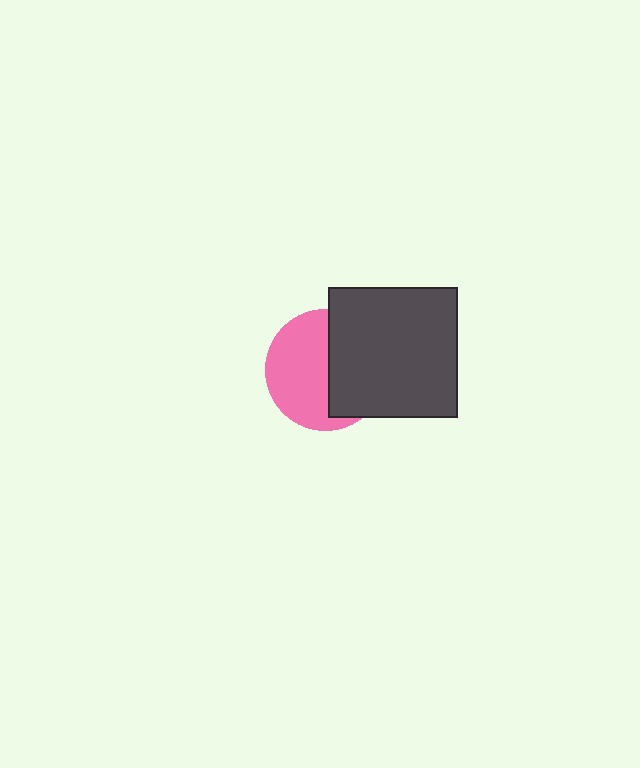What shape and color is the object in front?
The object in front is a dark gray square.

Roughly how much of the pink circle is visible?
About half of it is visible (roughly 55%).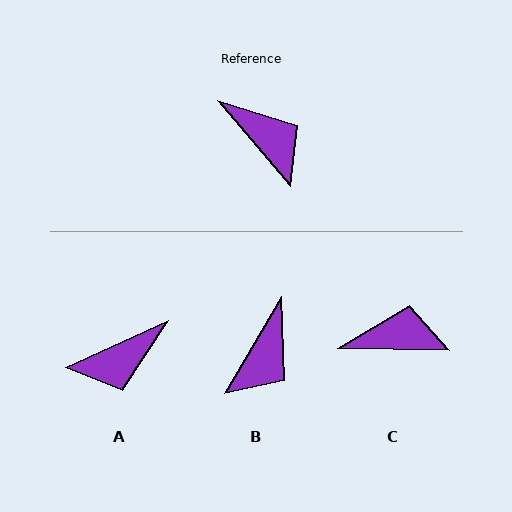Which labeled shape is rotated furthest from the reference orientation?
A, about 106 degrees away.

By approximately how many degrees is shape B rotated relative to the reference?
Approximately 70 degrees clockwise.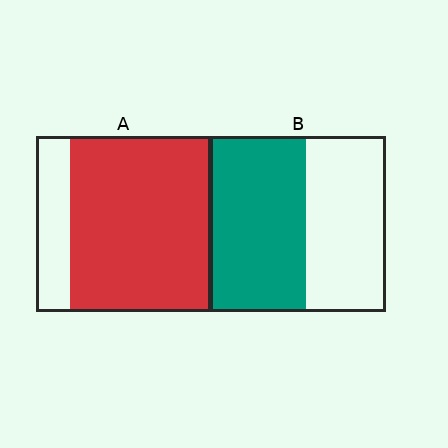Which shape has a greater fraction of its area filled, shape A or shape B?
Shape A.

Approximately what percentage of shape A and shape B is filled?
A is approximately 80% and B is approximately 55%.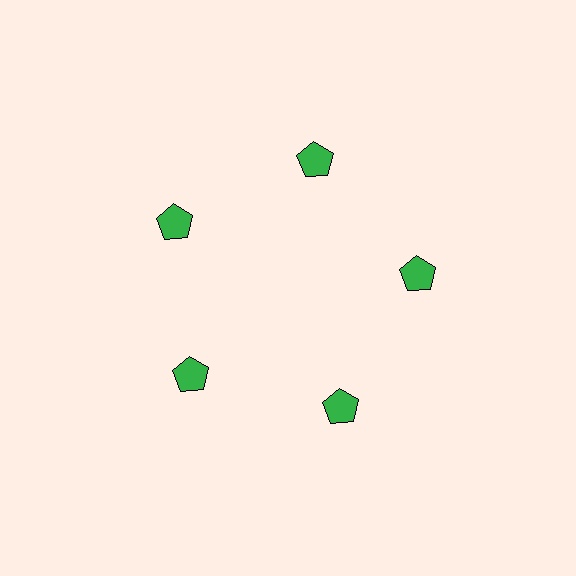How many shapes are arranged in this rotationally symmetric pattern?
There are 5 shapes, arranged in 5 groups of 1.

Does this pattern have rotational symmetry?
Yes, this pattern has 5-fold rotational symmetry. It looks the same after rotating 72 degrees around the center.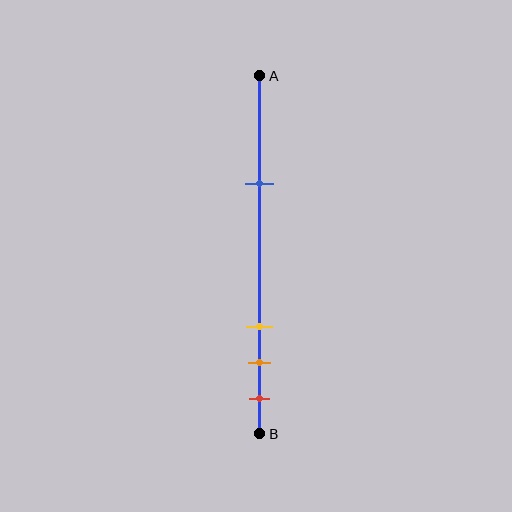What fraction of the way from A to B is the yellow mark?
The yellow mark is approximately 70% (0.7) of the way from A to B.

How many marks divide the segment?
There are 4 marks dividing the segment.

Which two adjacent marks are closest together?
The orange and red marks are the closest adjacent pair.